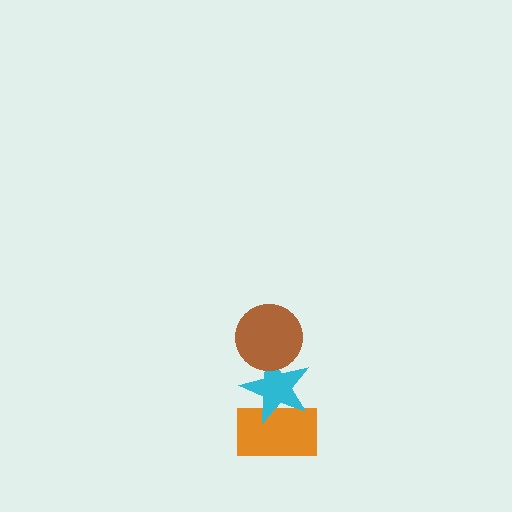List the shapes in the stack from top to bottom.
From top to bottom: the brown circle, the cyan star, the orange rectangle.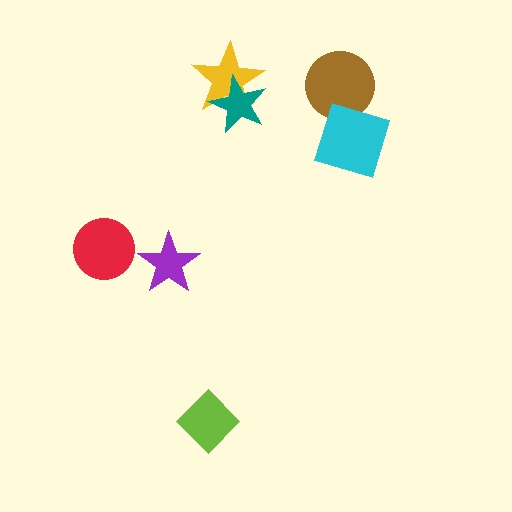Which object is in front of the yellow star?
The teal star is in front of the yellow star.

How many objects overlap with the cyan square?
1 object overlaps with the cyan square.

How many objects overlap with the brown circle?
1 object overlaps with the brown circle.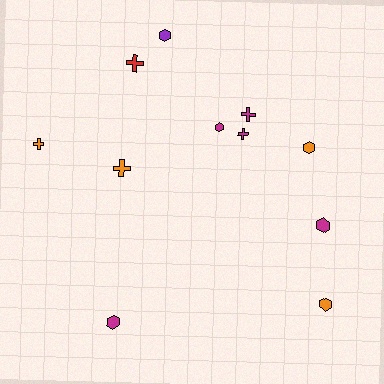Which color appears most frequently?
Magenta, with 5 objects.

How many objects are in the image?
There are 11 objects.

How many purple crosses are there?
There are no purple crosses.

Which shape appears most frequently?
Hexagon, with 6 objects.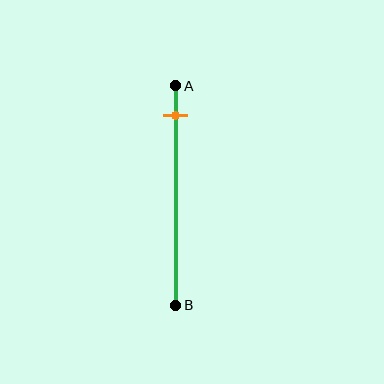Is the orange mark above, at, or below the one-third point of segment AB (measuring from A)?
The orange mark is above the one-third point of segment AB.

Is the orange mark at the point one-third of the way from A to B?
No, the mark is at about 15% from A, not at the 33% one-third point.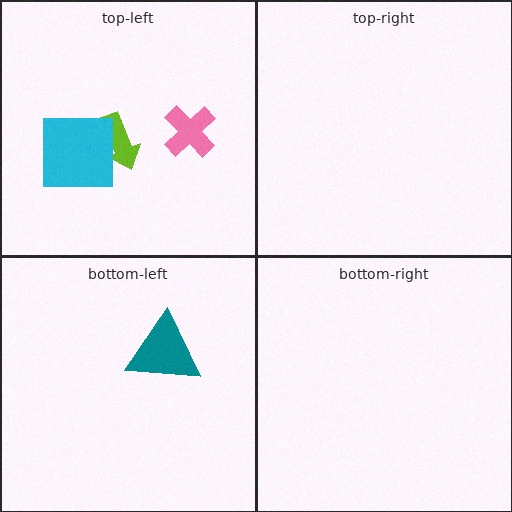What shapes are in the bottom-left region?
The teal triangle.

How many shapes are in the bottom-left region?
1.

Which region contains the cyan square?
The top-left region.